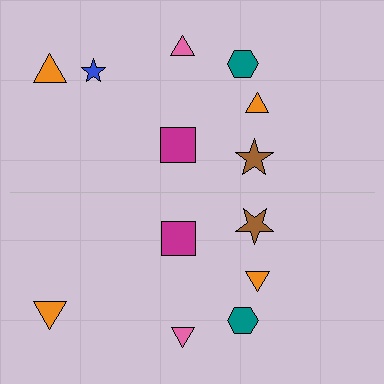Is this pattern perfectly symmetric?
No, the pattern is not perfectly symmetric. A blue star is missing from the bottom side.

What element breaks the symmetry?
A blue star is missing from the bottom side.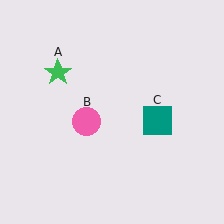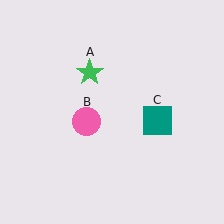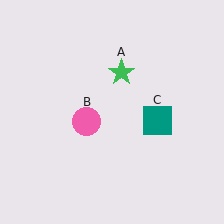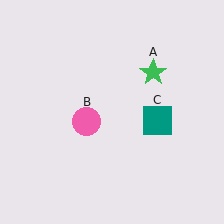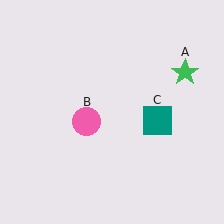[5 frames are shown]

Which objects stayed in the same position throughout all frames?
Pink circle (object B) and teal square (object C) remained stationary.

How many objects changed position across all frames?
1 object changed position: green star (object A).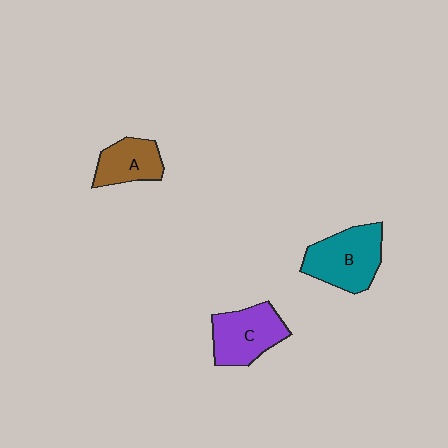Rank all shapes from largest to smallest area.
From largest to smallest: B (teal), C (purple), A (brown).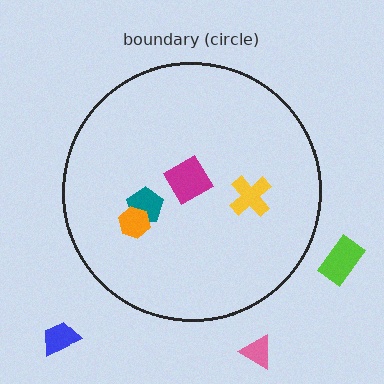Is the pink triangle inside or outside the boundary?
Outside.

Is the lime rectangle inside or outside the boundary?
Outside.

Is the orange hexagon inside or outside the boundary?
Inside.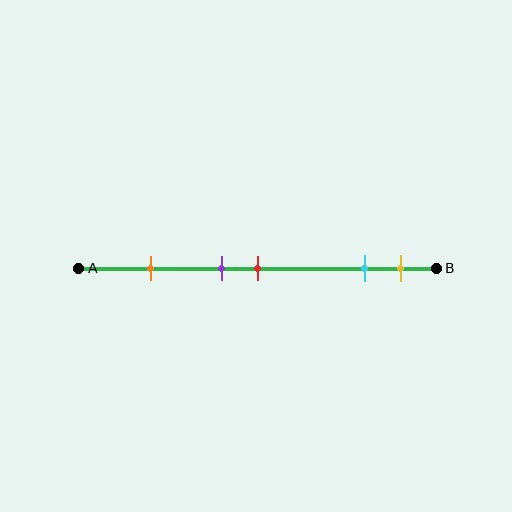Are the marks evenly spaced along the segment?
No, the marks are not evenly spaced.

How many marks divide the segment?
There are 5 marks dividing the segment.